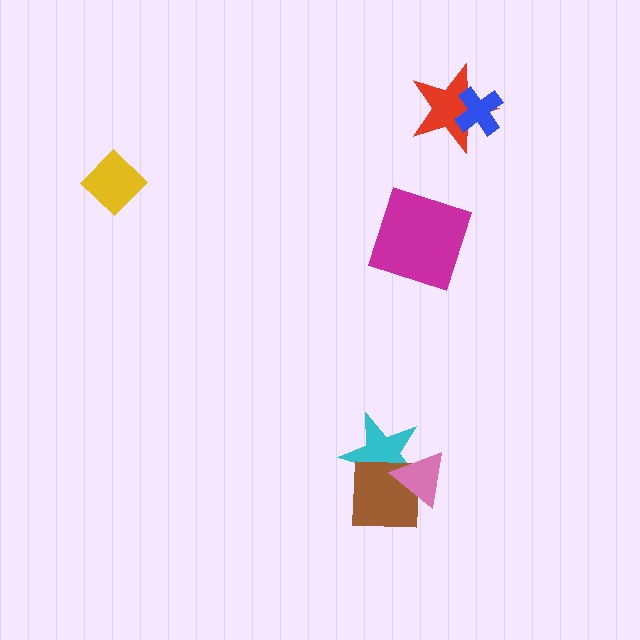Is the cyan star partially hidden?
Yes, it is partially covered by another shape.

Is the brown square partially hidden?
Yes, it is partially covered by another shape.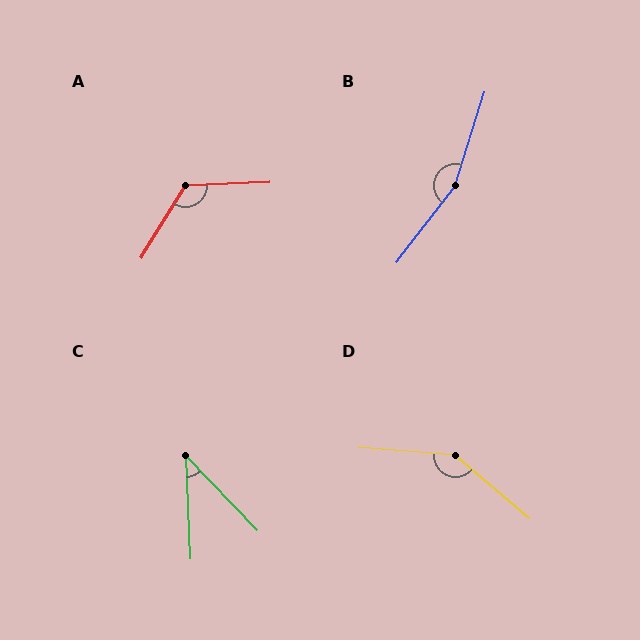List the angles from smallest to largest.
C (42°), A (124°), D (144°), B (160°).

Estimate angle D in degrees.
Approximately 144 degrees.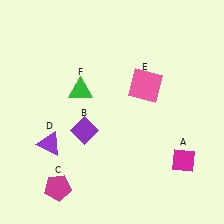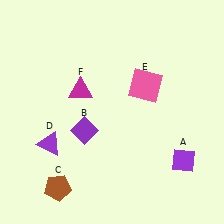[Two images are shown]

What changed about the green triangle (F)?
In Image 1, F is green. In Image 2, it changed to magenta.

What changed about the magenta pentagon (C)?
In Image 1, C is magenta. In Image 2, it changed to brown.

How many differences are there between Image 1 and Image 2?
There are 3 differences between the two images.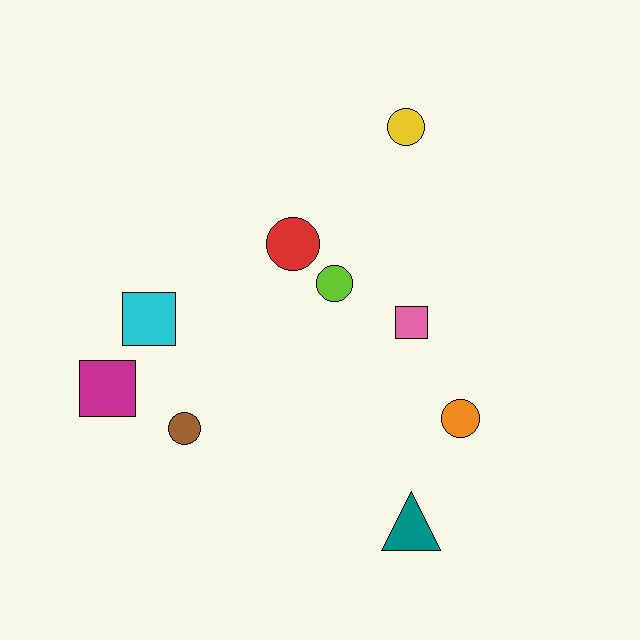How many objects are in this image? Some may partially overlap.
There are 9 objects.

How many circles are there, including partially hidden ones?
There are 5 circles.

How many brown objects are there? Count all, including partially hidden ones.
There is 1 brown object.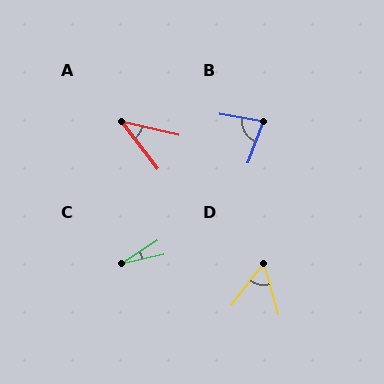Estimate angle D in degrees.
Approximately 53 degrees.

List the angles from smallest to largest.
C (19°), A (39°), D (53°), B (79°).